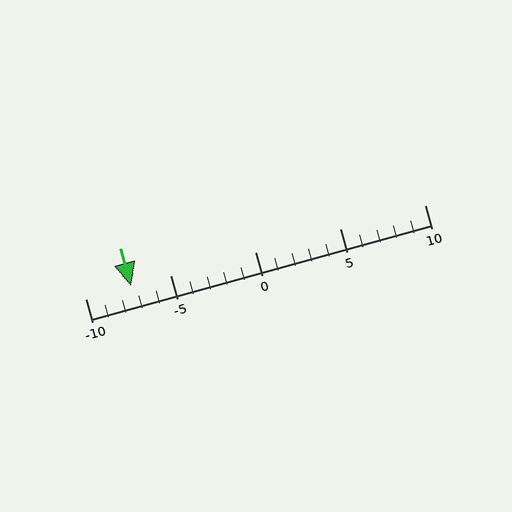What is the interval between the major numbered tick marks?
The major tick marks are spaced 5 units apart.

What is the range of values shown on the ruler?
The ruler shows values from -10 to 10.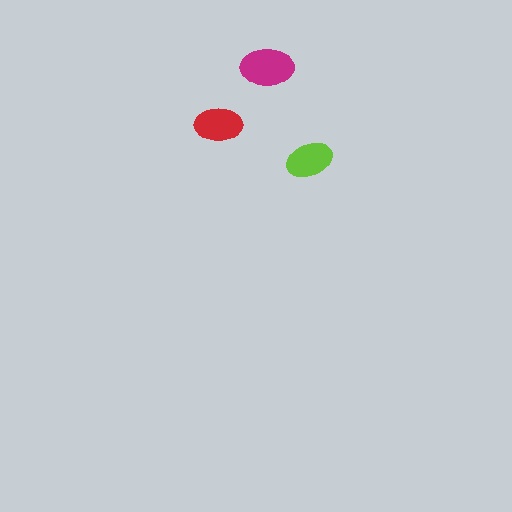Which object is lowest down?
The lime ellipse is bottommost.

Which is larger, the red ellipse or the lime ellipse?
The red one.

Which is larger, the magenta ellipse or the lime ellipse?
The magenta one.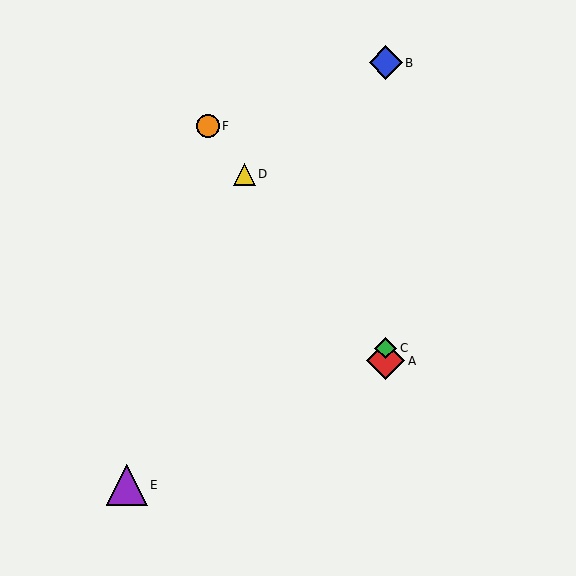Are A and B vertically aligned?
Yes, both are at x≈386.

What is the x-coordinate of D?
Object D is at x≈245.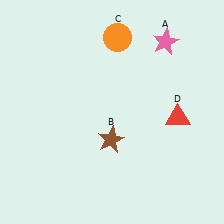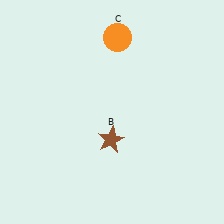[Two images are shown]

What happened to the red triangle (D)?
The red triangle (D) was removed in Image 2. It was in the bottom-right area of Image 1.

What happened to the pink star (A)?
The pink star (A) was removed in Image 2. It was in the top-right area of Image 1.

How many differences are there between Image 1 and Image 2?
There are 2 differences between the two images.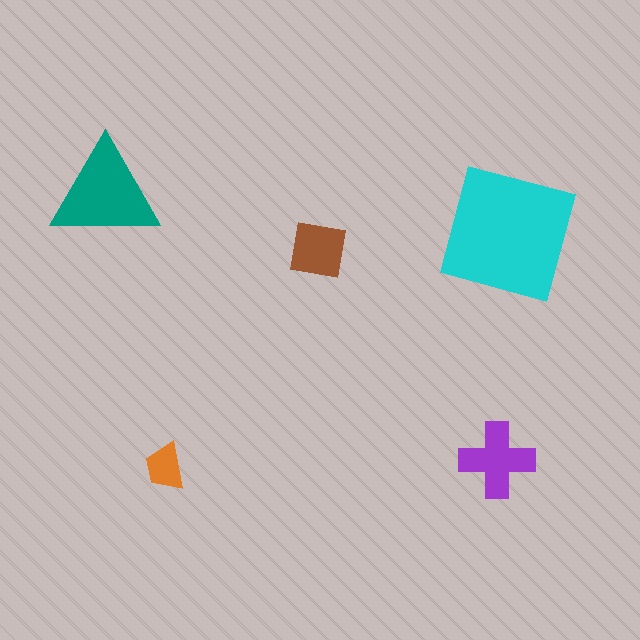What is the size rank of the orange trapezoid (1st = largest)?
5th.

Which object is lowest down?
The orange trapezoid is bottommost.